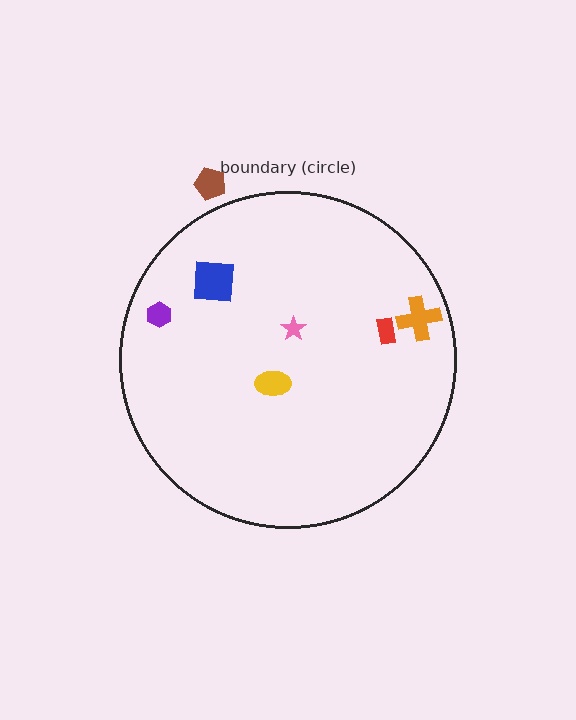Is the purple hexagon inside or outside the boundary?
Inside.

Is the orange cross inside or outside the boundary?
Inside.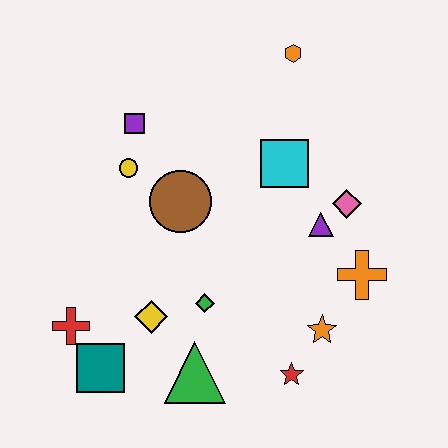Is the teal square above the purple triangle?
No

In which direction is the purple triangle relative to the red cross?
The purple triangle is to the right of the red cross.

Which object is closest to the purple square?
The yellow circle is closest to the purple square.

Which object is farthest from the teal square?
The orange hexagon is farthest from the teal square.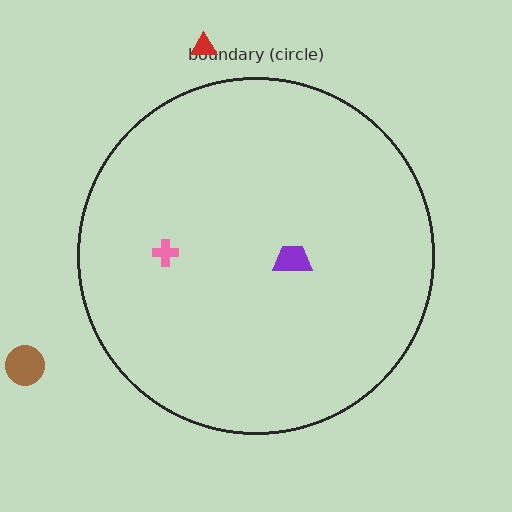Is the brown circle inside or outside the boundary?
Outside.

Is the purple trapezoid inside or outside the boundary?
Inside.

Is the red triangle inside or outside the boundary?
Outside.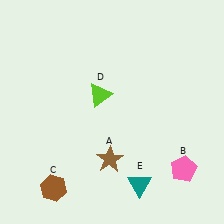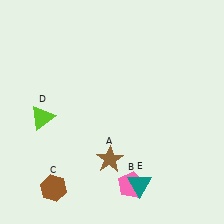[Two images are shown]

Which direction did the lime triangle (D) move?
The lime triangle (D) moved left.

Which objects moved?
The objects that moved are: the pink pentagon (B), the lime triangle (D).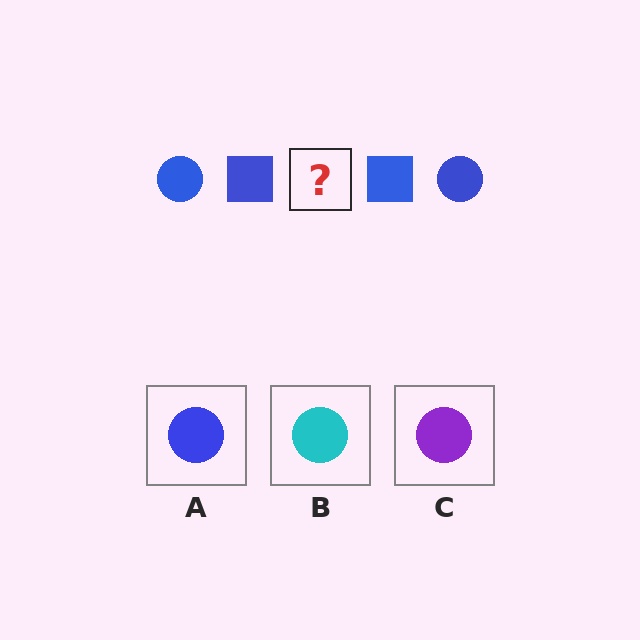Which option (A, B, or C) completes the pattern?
A.